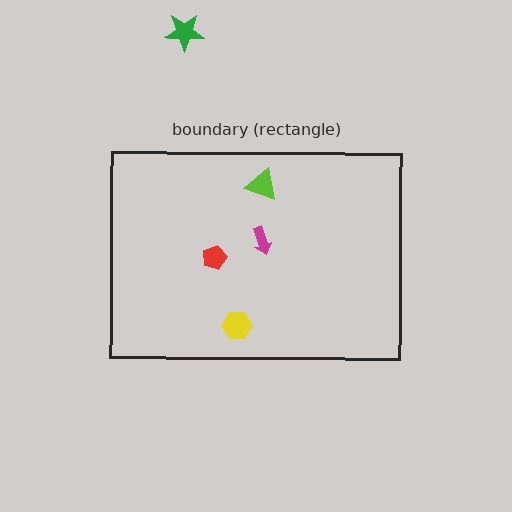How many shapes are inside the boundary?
4 inside, 1 outside.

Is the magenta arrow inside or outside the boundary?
Inside.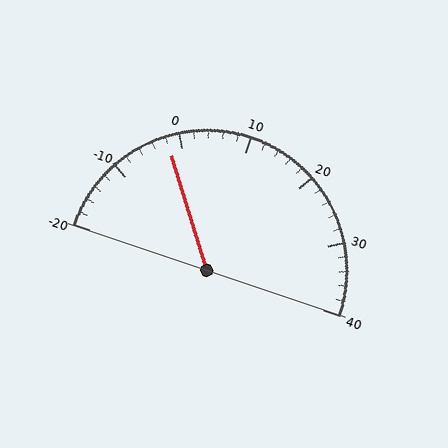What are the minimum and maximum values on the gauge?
The gauge ranges from -20 to 40.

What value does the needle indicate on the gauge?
The needle indicates approximately -2.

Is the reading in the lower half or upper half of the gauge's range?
The reading is in the lower half of the range (-20 to 40).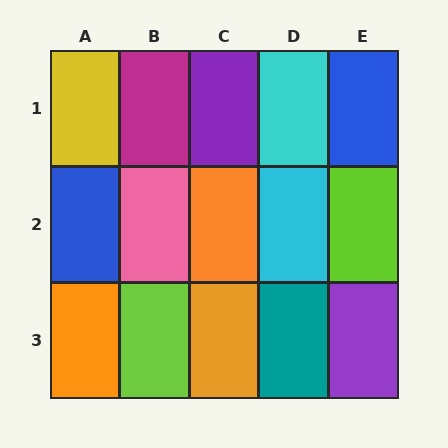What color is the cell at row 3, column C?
Orange.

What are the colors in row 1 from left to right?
Yellow, magenta, purple, cyan, blue.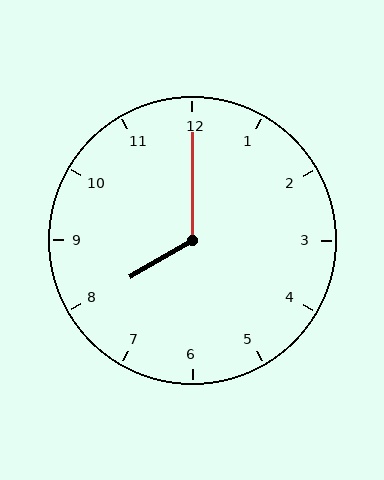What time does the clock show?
8:00.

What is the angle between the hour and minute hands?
Approximately 120 degrees.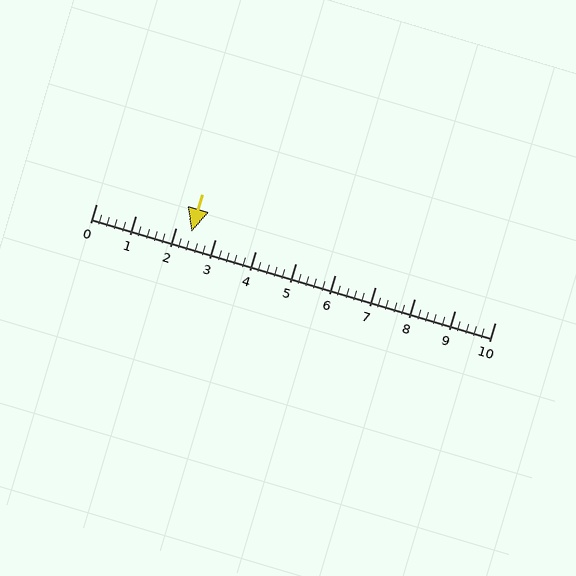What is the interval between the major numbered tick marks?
The major tick marks are spaced 1 units apart.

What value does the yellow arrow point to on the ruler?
The yellow arrow points to approximately 2.4.